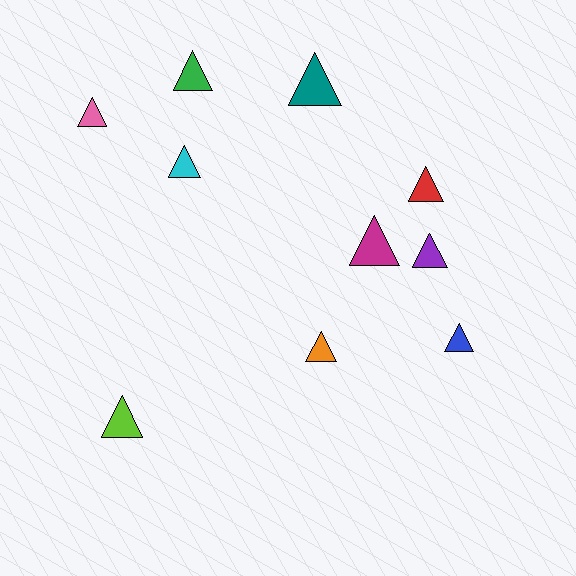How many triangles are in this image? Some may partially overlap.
There are 10 triangles.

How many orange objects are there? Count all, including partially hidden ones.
There is 1 orange object.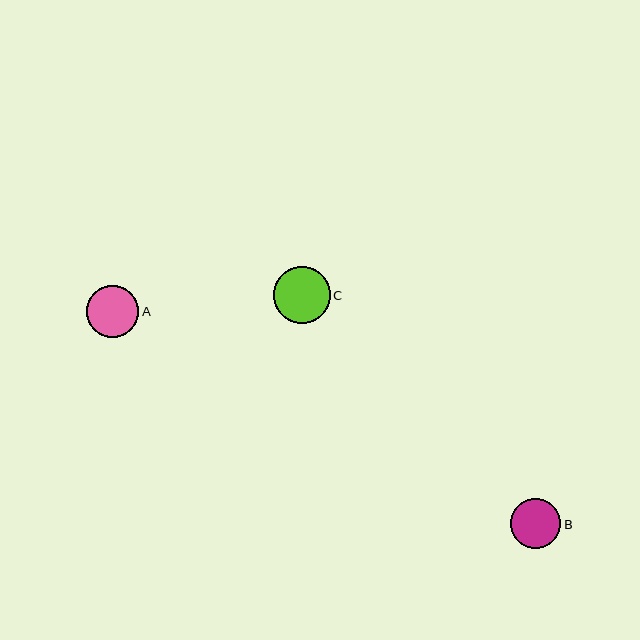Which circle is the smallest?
Circle B is the smallest with a size of approximately 50 pixels.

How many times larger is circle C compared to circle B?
Circle C is approximately 1.1 times the size of circle B.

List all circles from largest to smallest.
From largest to smallest: C, A, B.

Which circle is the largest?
Circle C is the largest with a size of approximately 57 pixels.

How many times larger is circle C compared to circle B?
Circle C is approximately 1.1 times the size of circle B.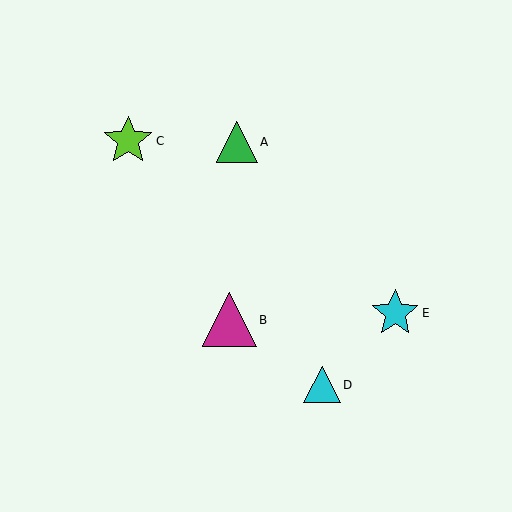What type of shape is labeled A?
Shape A is a green triangle.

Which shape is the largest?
The magenta triangle (labeled B) is the largest.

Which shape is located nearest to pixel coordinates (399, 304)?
The cyan star (labeled E) at (395, 313) is nearest to that location.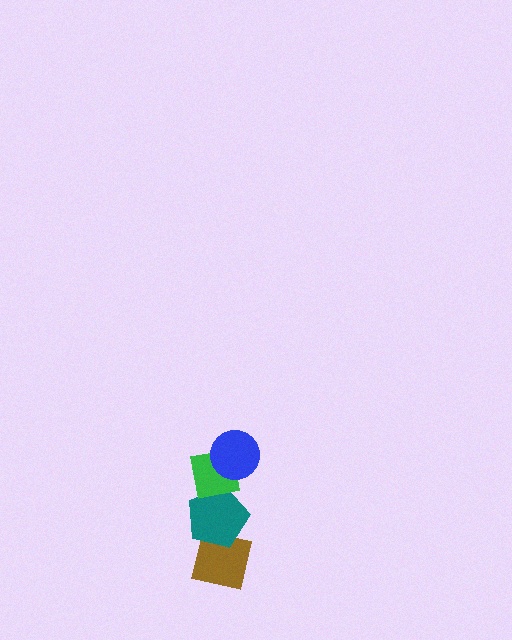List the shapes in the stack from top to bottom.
From top to bottom: the blue circle, the green square, the teal pentagon, the brown square.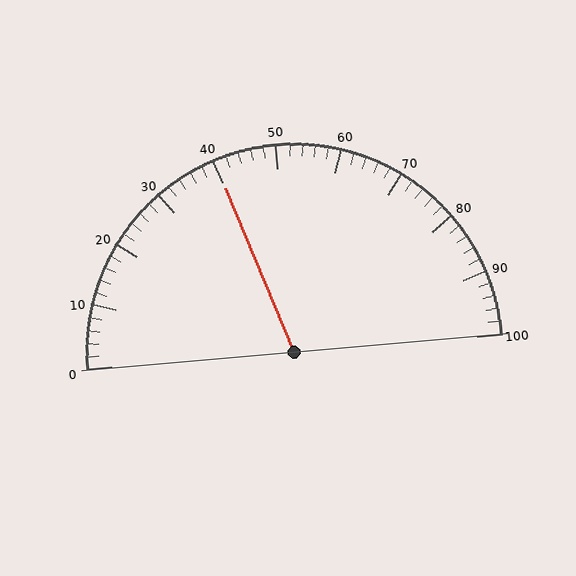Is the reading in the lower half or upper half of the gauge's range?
The reading is in the lower half of the range (0 to 100).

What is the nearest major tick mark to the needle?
The nearest major tick mark is 40.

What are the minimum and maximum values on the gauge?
The gauge ranges from 0 to 100.